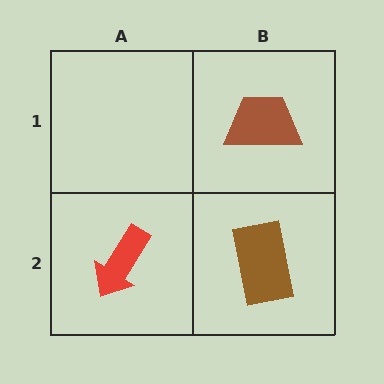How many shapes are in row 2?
2 shapes.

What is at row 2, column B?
A brown rectangle.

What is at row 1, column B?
A brown trapezoid.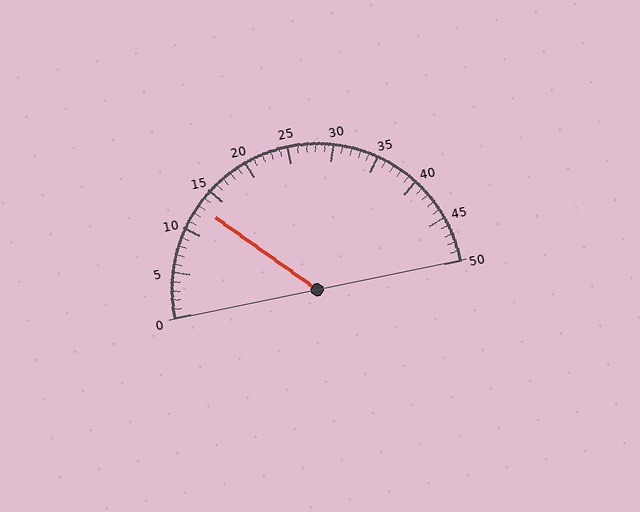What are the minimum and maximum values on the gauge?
The gauge ranges from 0 to 50.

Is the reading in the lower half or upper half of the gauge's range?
The reading is in the lower half of the range (0 to 50).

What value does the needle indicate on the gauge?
The needle indicates approximately 13.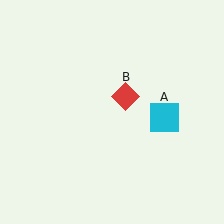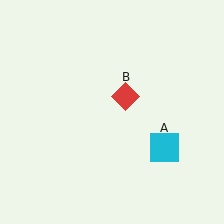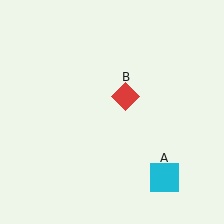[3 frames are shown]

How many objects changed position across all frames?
1 object changed position: cyan square (object A).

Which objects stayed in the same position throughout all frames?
Red diamond (object B) remained stationary.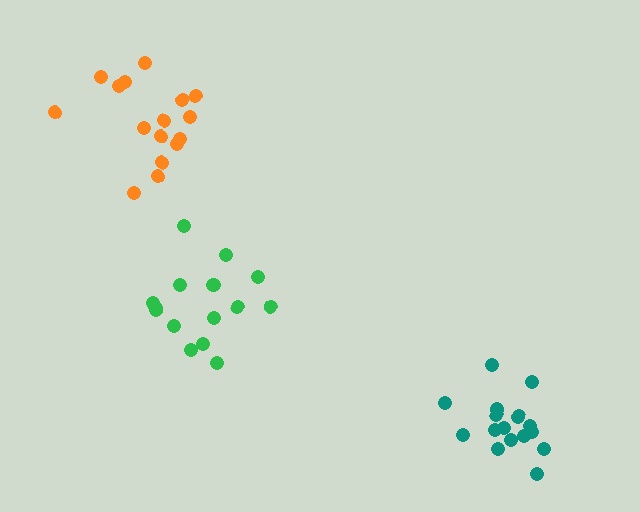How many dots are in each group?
Group 1: 14 dots, Group 2: 16 dots, Group 3: 16 dots (46 total).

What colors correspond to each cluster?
The clusters are colored: green, orange, teal.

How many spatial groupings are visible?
There are 3 spatial groupings.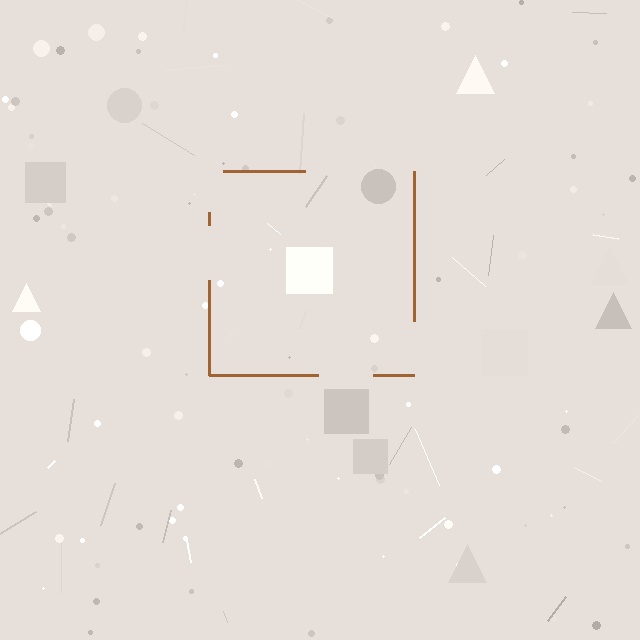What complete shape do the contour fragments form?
The contour fragments form a square.